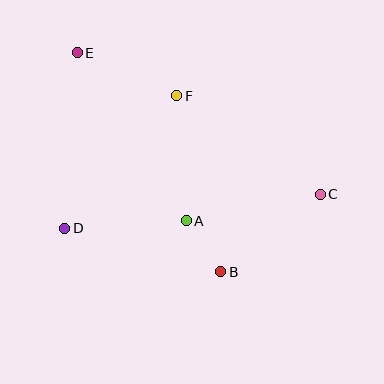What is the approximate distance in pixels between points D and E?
The distance between D and E is approximately 176 pixels.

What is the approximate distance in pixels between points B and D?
The distance between B and D is approximately 162 pixels.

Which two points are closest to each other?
Points A and B are closest to each other.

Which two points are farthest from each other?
Points C and E are farthest from each other.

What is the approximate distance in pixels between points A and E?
The distance between A and E is approximately 200 pixels.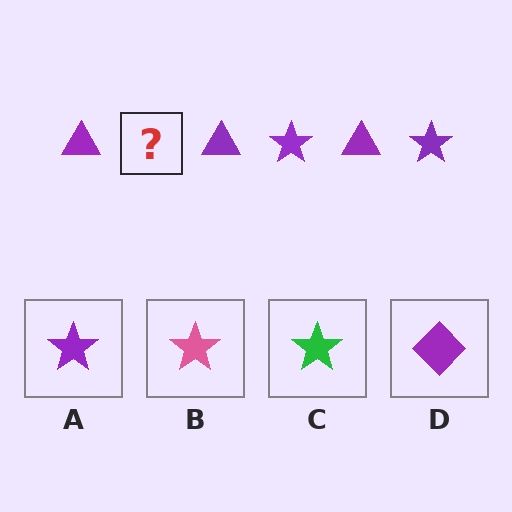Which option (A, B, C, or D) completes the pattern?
A.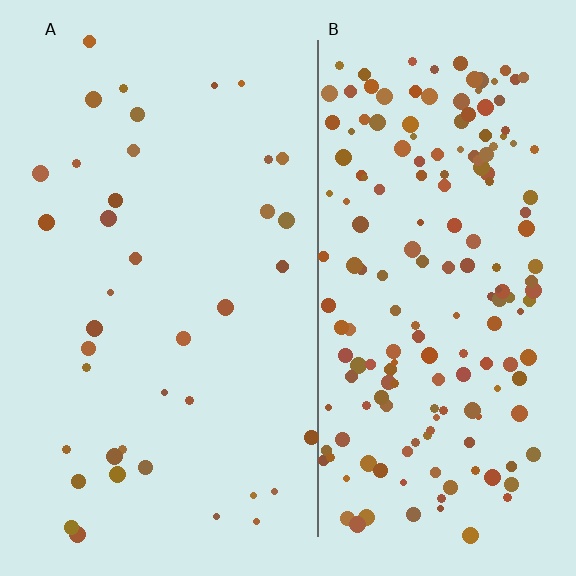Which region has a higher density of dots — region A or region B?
B (the right).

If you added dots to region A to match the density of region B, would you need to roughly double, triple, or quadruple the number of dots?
Approximately quadruple.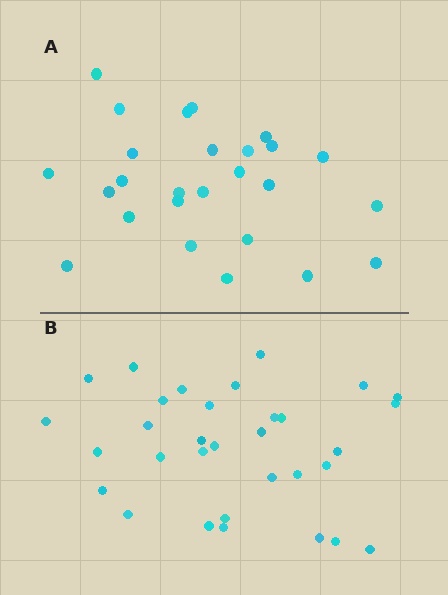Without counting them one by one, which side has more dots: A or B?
Region B (the bottom region) has more dots.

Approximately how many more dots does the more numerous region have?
Region B has about 6 more dots than region A.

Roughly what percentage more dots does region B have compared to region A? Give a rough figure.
About 25% more.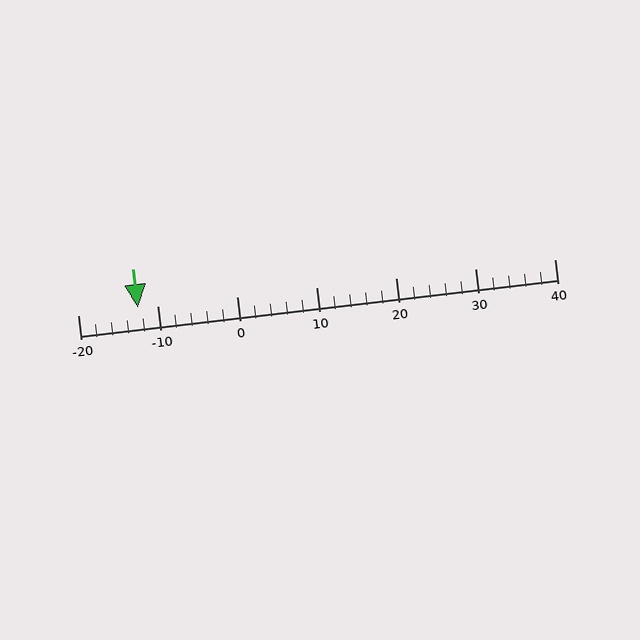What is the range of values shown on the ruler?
The ruler shows values from -20 to 40.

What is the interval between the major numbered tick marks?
The major tick marks are spaced 10 units apart.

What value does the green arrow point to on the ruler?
The green arrow points to approximately -12.